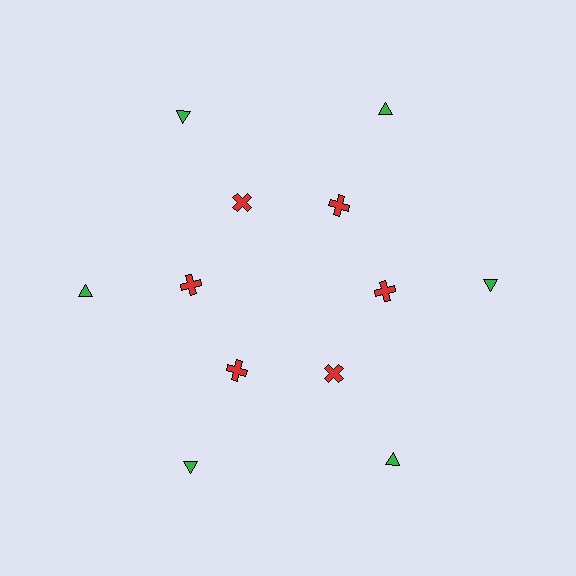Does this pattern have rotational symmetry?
Yes, this pattern has 6-fold rotational symmetry. It looks the same after rotating 60 degrees around the center.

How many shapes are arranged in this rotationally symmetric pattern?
There are 12 shapes, arranged in 6 groups of 2.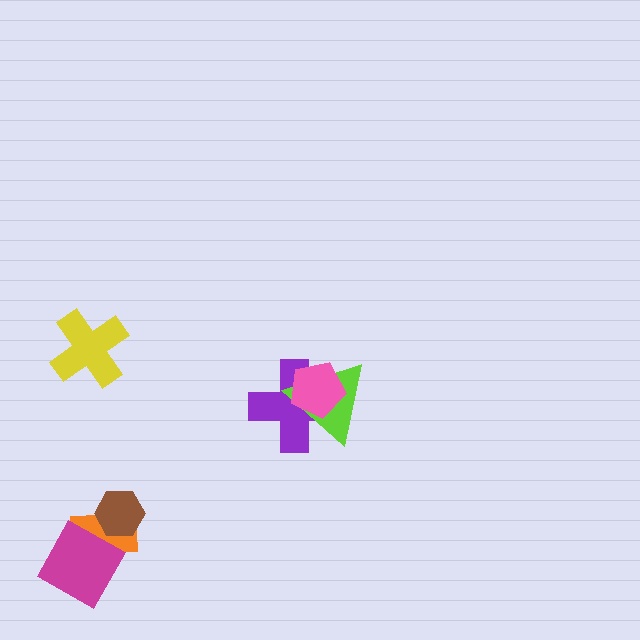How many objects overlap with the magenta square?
1 object overlaps with the magenta square.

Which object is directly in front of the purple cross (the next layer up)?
The lime triangle is directly in front of the purple cross.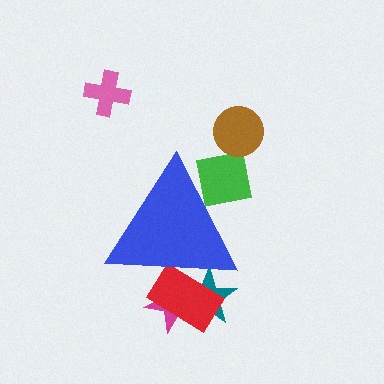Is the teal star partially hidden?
Yes, the teal star is partially hidden behind the blue triangle.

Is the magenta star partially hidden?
Yes, the magenta star is partially hidden behind the blue triangle.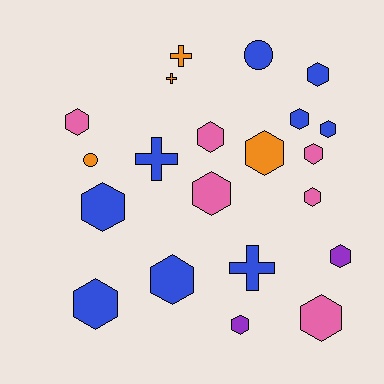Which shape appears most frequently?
Hexagon, with 15 objects.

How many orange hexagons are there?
There is 1 orange hexagon.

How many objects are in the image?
There are 21 objects.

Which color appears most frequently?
Blue, with 9 objects.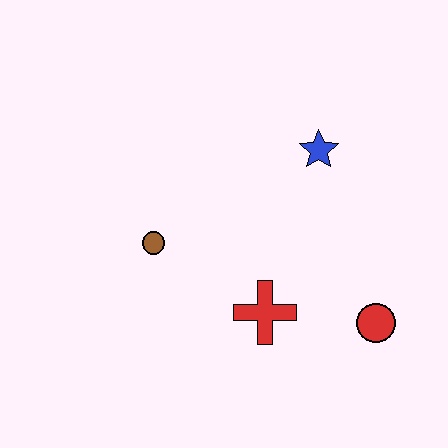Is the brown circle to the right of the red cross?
No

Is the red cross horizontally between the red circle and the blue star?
No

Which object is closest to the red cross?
The red circle is closest to the red cross.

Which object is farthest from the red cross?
The blue star is farthest from the red cross.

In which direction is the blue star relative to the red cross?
The blue star is above the red cross.